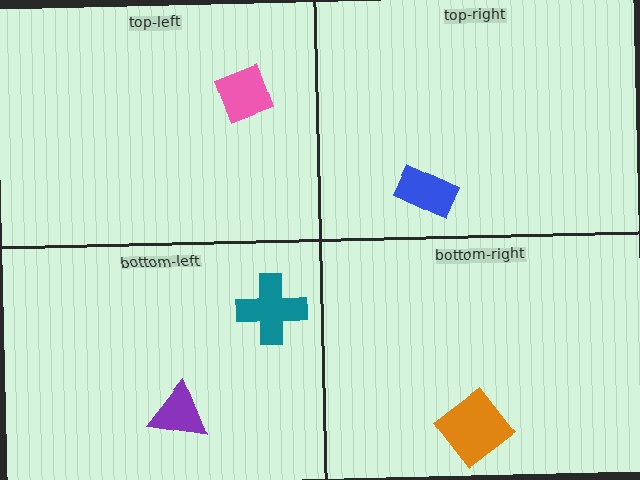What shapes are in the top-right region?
The blue rectangle.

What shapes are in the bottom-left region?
The purple triangle, the teal cross.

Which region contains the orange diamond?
The bottom-right region.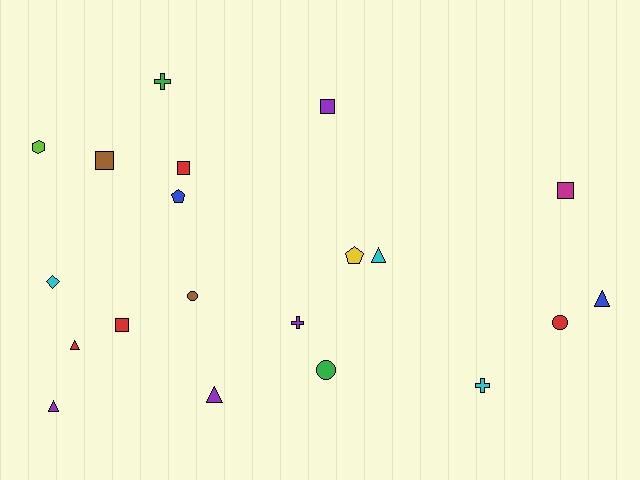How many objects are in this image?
There are 20 objects.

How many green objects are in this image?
There are 2 green objects.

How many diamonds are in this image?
There is 1 diamond.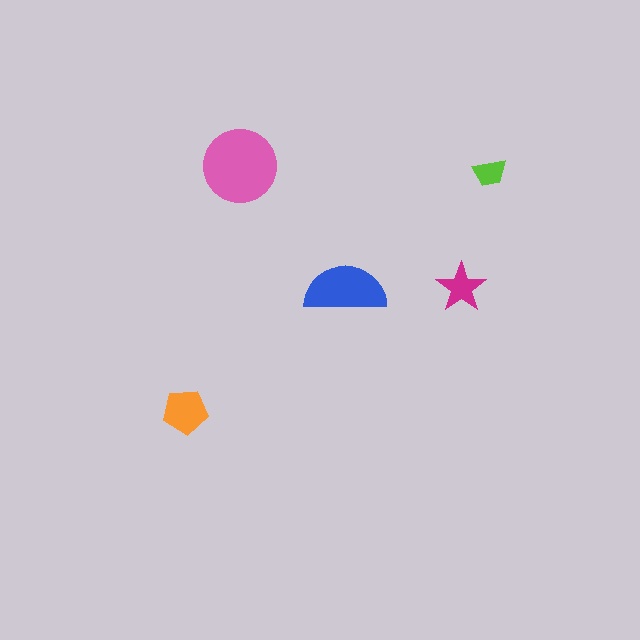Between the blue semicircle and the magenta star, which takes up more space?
The blue semicircle.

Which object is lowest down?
The orange pentagon is bottommost.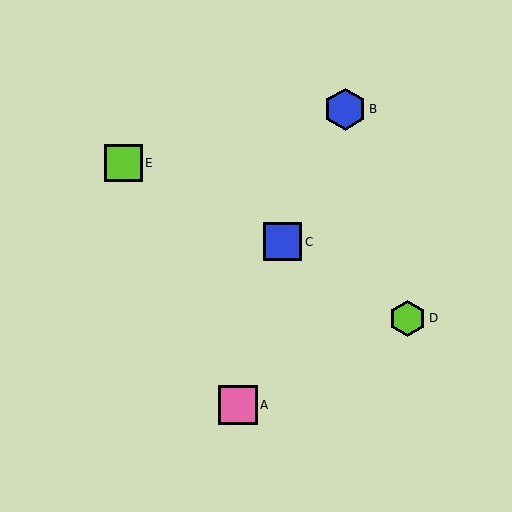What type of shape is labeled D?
Shape D is a lime hexagon.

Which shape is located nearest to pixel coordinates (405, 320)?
The lime hexagon (labeled D) at (407, 318) is nearest to that location.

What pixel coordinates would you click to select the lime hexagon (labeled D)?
Click at (407, 318) to select the lime hexagon D.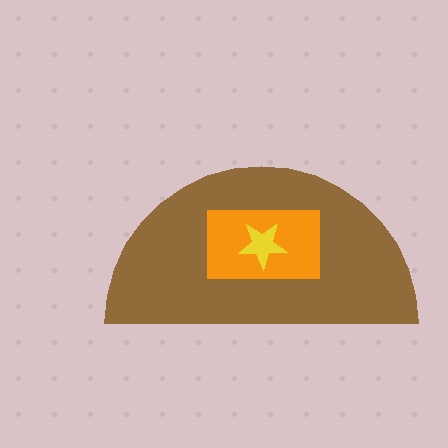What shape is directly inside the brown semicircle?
The orange rectangle.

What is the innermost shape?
The yellow star.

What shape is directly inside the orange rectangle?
The yellow star.